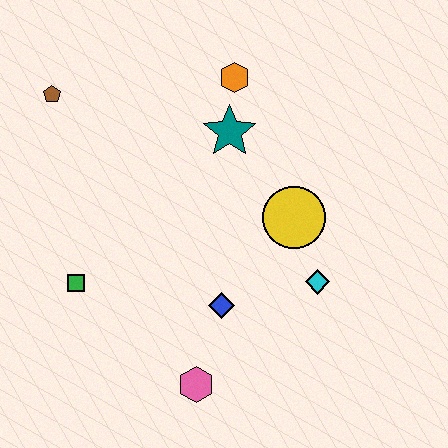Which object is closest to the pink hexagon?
The blue diamond is closest to the pink hexagon.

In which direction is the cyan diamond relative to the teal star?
The cyan diamond is below the teal star.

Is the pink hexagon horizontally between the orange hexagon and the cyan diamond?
No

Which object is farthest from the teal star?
The pink hexagon is farthest from the teal star.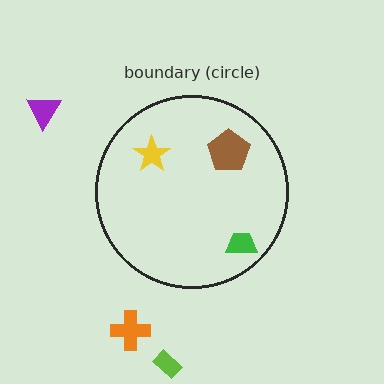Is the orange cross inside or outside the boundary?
Outside.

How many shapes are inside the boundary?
3 inside, 3 outside.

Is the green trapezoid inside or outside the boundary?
Inside.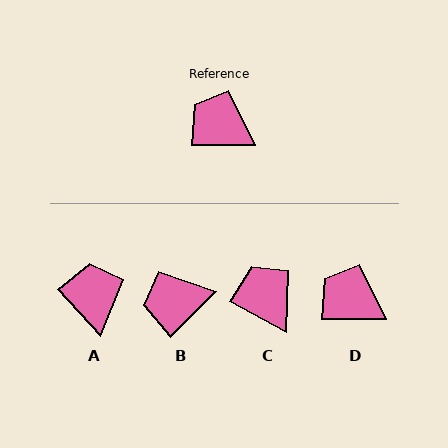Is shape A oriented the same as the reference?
No, it is off by about 47 degrees.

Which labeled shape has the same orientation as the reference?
D.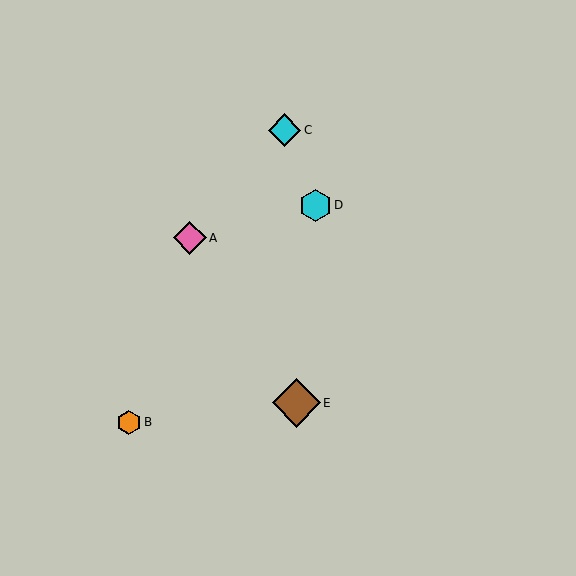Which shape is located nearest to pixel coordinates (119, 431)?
The orange hexagon (labeled B) at (129, 422) is nearest to that location.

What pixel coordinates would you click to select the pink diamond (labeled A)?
Click at (190, 238) to select the pink diamond A.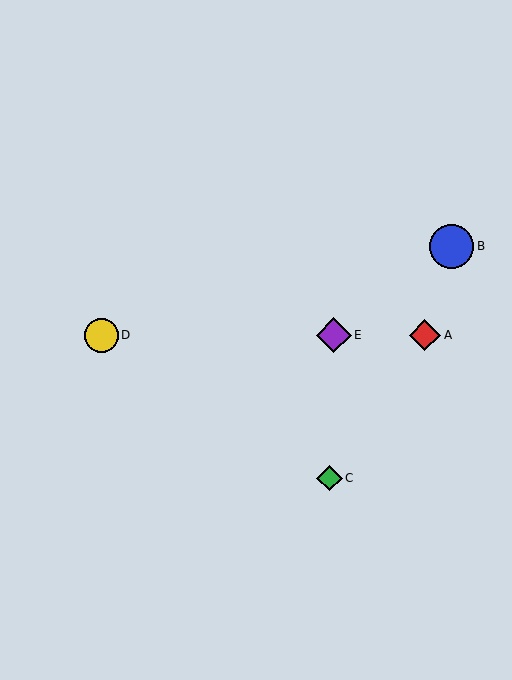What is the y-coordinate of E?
Object E is at y≈335.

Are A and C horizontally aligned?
No, A is at y≈335 and C is at y≈478.